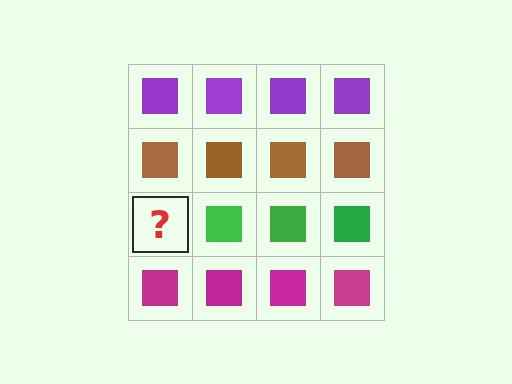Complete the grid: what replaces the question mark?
The question mark should be replaced with a green square.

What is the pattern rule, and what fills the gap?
The rule is that each row has a consistent color. The gap should be filled with a green square.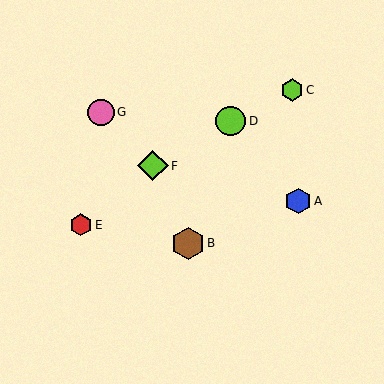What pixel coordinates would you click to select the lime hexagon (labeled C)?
Click at (292, 90) to select the lime hexagon C.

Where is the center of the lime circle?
The center of the lime circle is at (231, 121).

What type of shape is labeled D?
Shape D is a lime circle.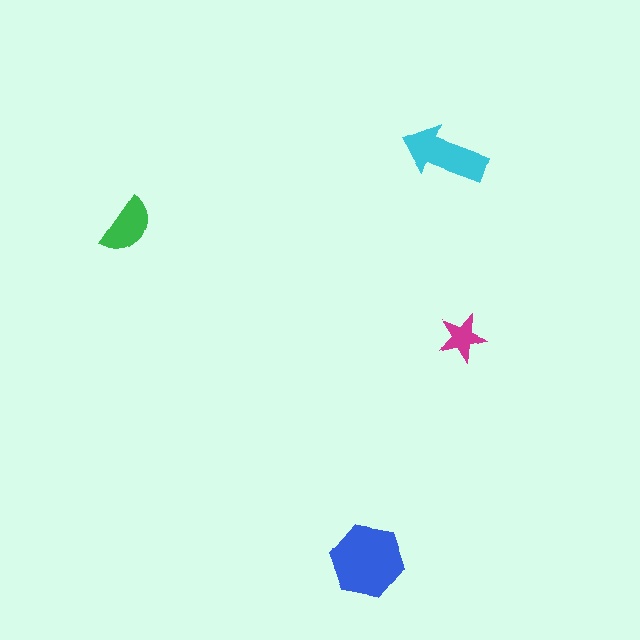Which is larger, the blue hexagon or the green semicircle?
The blue hexagon.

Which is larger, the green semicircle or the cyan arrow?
The cyan arrow.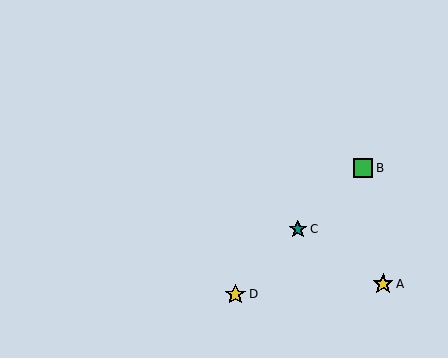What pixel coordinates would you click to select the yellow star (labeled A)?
Click at (383, 284) to select the yellow star A.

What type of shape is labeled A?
Shape A is a yellow star.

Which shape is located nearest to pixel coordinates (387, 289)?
The yellow star (labeled A) at (383, 284) is nearest to that location.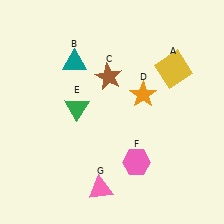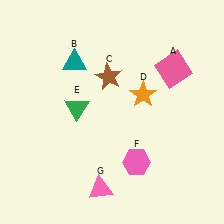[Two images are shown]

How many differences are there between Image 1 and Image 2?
There is 1 difference between the two images.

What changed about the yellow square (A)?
In Image 1, A is yellow. In Image 2, it changed to pink.